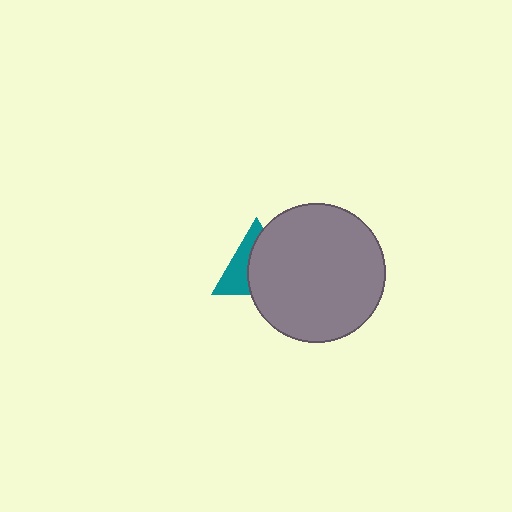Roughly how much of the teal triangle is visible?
A small part of it is visible (roughly 41%).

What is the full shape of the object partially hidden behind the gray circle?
The partially hidden object is a teal triangle.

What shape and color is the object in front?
The object in front is a gray circle.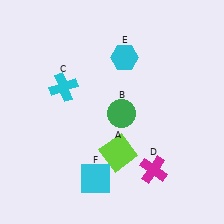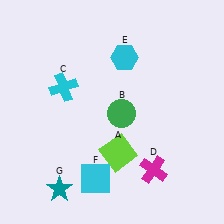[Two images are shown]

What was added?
A teal star (G) was added in Image 2.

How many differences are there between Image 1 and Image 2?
There is 1 difference between the two images.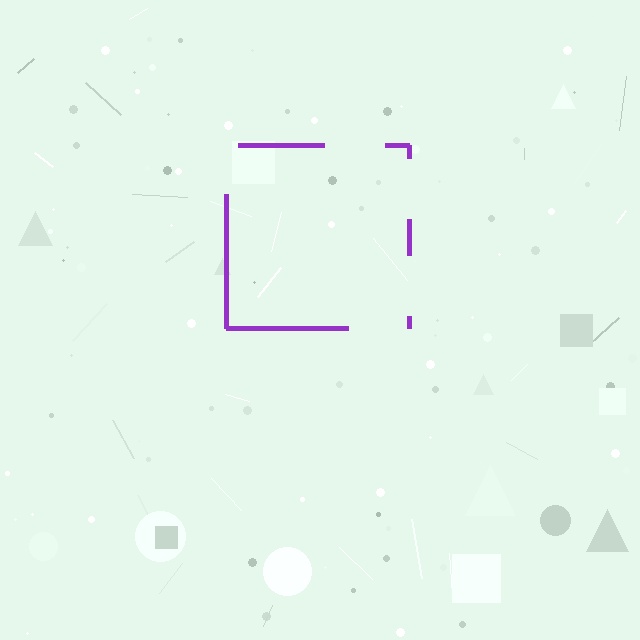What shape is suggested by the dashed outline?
The dashed outline suggests a square.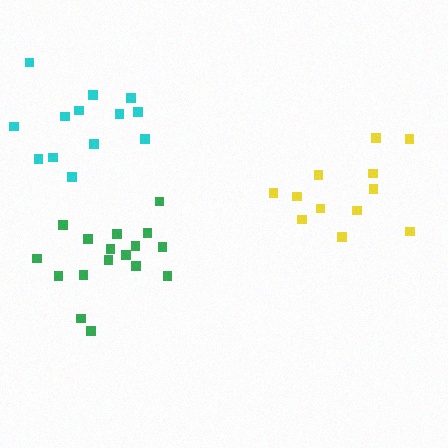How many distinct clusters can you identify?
There are 3 distinct clusters.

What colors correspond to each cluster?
The clusters are colored: green, yellow, cyan.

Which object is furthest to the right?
The yellow cluster is rightmost.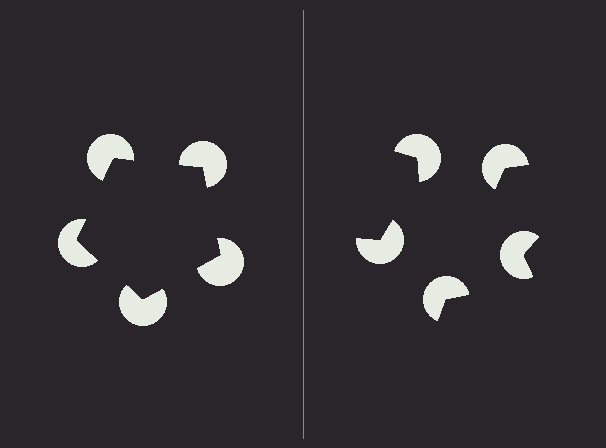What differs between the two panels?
The pac-man discs are positioned identically on both sides; only the wedge orientations differ. On the left they align to a pentagon; on the right they are misaligned.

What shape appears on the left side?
An illusory pentagon.